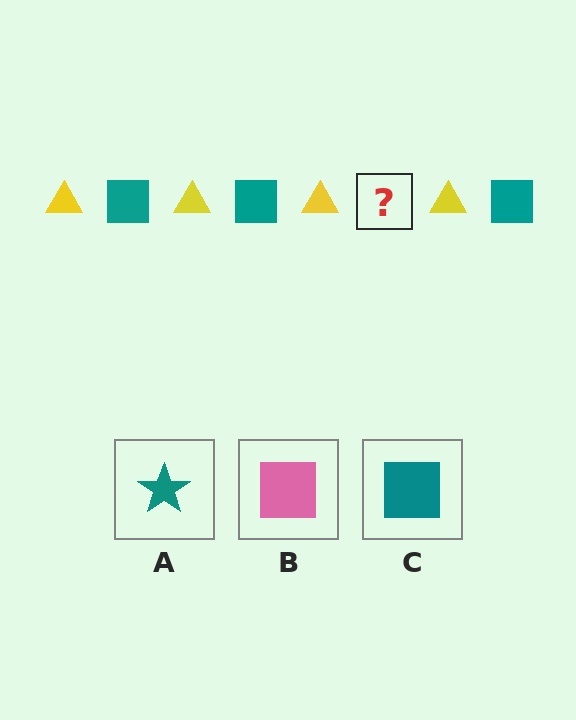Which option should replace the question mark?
Option C.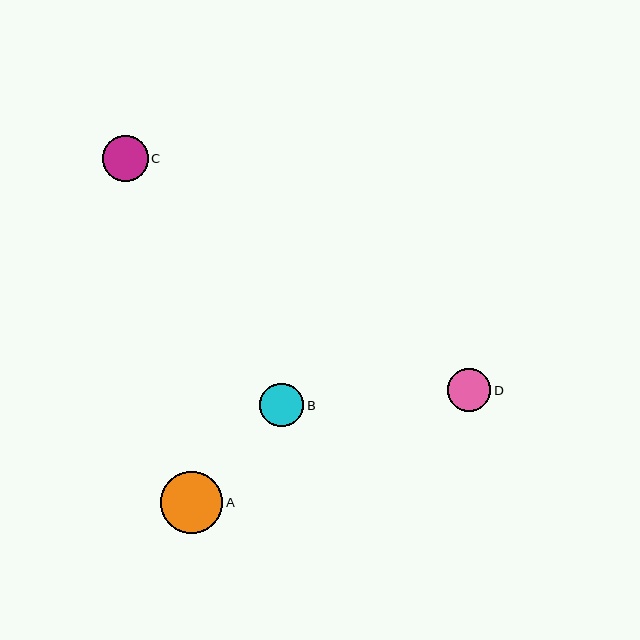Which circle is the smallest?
Circle D is the smallest with a size of approximately 43 pixels.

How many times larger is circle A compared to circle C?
Circle A is approximately 1.4 times the size of circle C.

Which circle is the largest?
Circle A is the largest with a size of approximately 62 pixels.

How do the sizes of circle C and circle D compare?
Circle C and circle D are approximately the same size.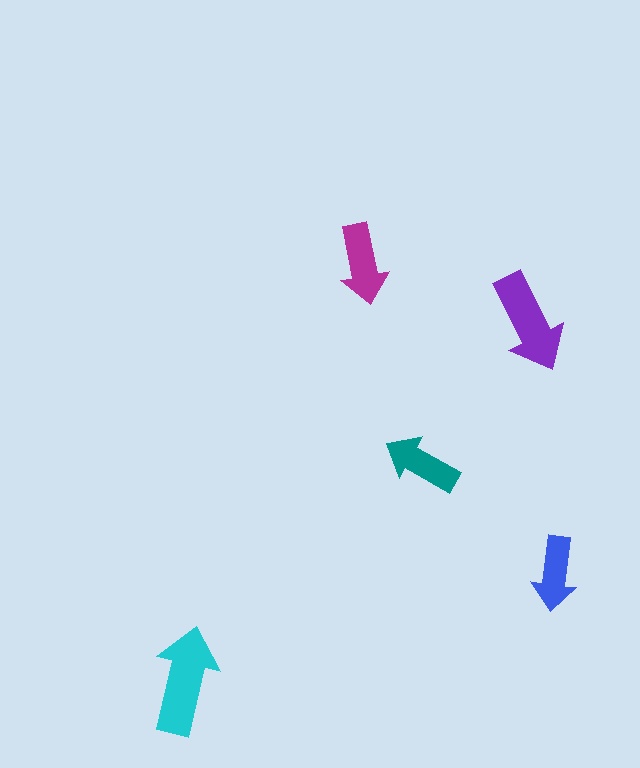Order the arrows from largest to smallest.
the cyan one, the purple one, the magenta one, the teal one, the blue one.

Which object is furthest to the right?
The blue arrow is rightmost.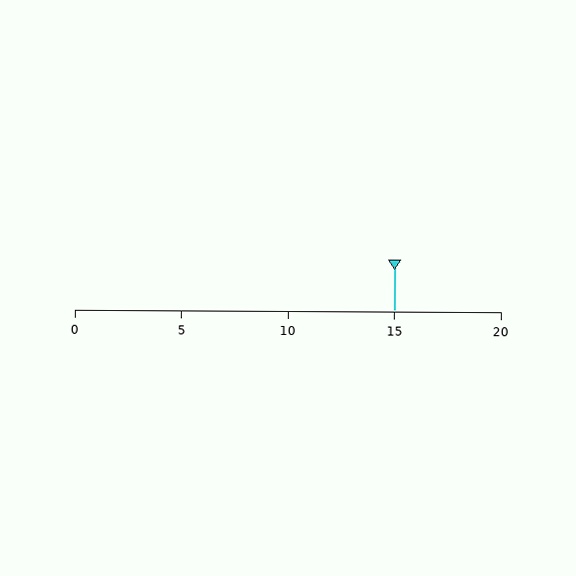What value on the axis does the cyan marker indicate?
The marker indicates approximately 15.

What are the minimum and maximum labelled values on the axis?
The axis runs from 0 to 20.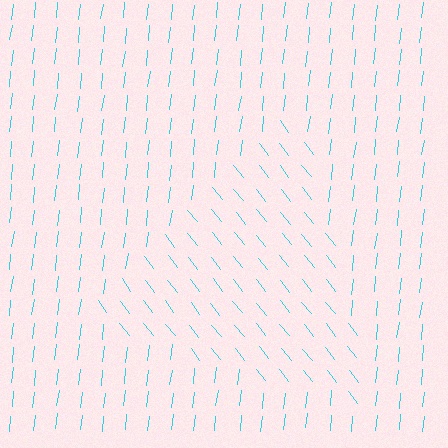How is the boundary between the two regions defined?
The boundary is defined purely by a change in line orientation (approximately 45 degrees difference). All lines are the same color and thickness.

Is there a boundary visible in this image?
Yes, there is a texture boundary formed by a change in line orientation.